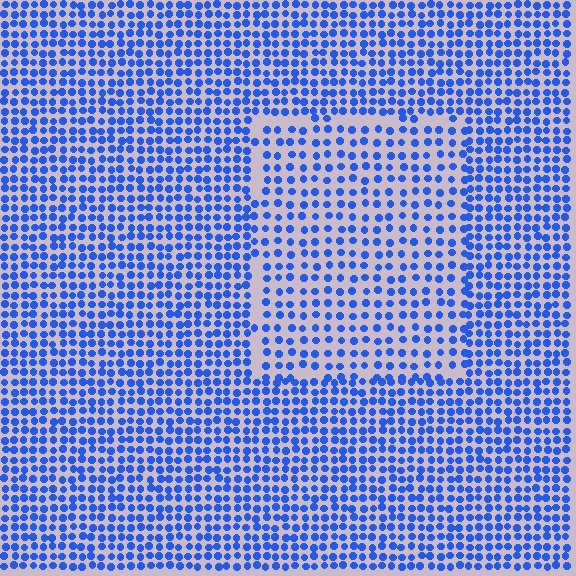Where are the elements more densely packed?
The elements are more densely packed outside the rectangle boundary.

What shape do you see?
I see a rectangle.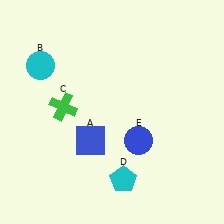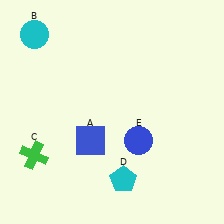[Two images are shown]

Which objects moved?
The objects that moved are: the cyan circle (B), the green cross (C).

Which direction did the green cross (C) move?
The green cross (C) moved down.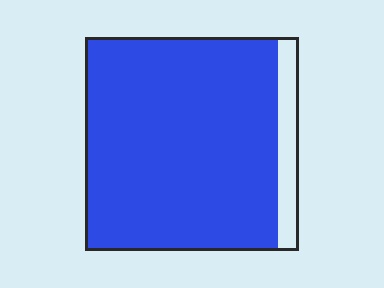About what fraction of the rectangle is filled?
About nine tenths (9/10).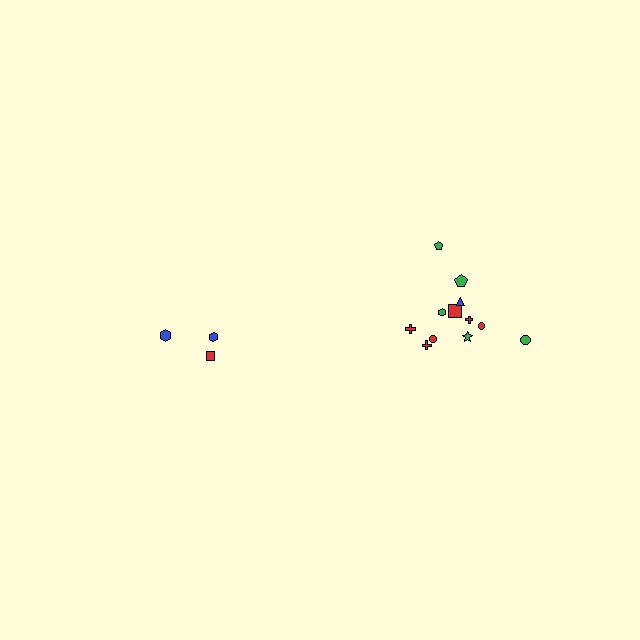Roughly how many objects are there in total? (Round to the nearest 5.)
Roughly 15 objects in total.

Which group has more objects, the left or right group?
The right group.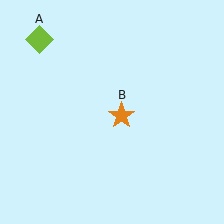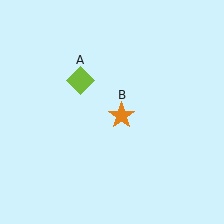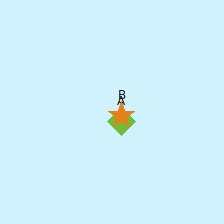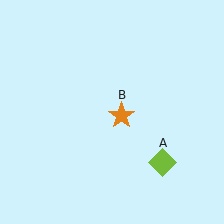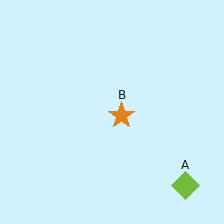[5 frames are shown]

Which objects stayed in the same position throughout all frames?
Orange star (object B) remained stationary.